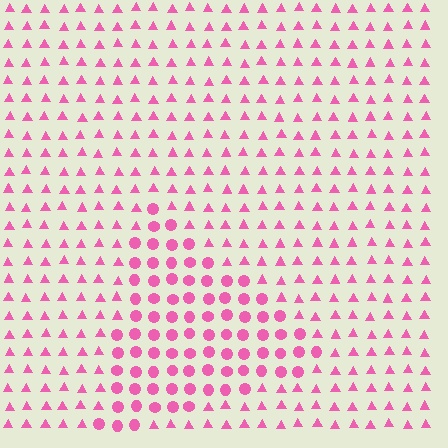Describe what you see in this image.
The image is filled with small pink elements arranged in a uniform grid. A triangle-shaped region contains circles, while the surrounding area contains triangles. The boundary is defined purely by the change in element shape.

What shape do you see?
I see a triangle.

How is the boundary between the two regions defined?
The boundary is defined by a change in element shape: circles inside vs. triangles outside. All elements share the same color and spacing.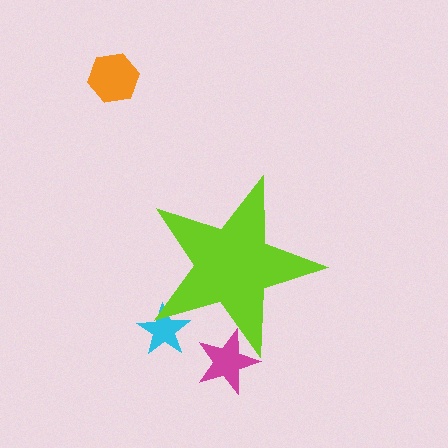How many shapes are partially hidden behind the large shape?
2 shapes are partially hidden.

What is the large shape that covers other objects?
A lime star.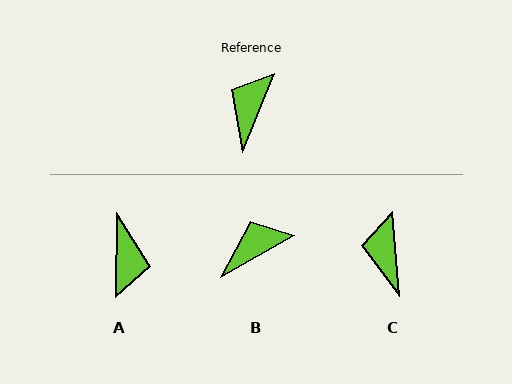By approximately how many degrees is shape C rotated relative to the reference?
Approximately 27 degrees counter-clockwise.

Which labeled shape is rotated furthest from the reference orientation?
A, about 158 degrees away.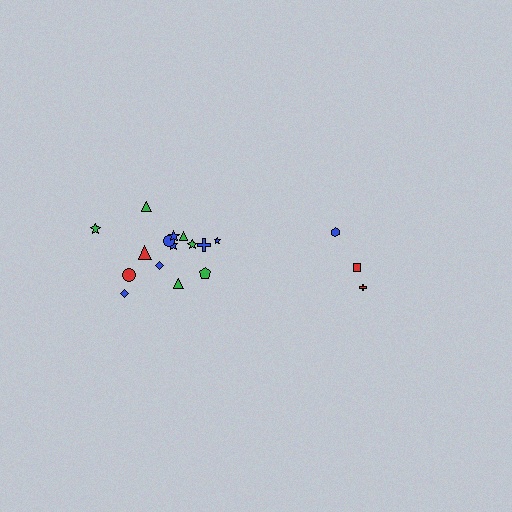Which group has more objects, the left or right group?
The left group.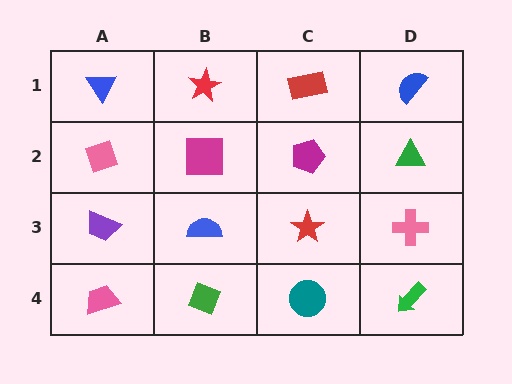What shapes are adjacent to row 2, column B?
A red star (row 1, column B), a blue semicircle (row 3, column B), a pink diamond (row 2, column A), a magenta pentagon (row 2, column C).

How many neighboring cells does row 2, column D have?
3.